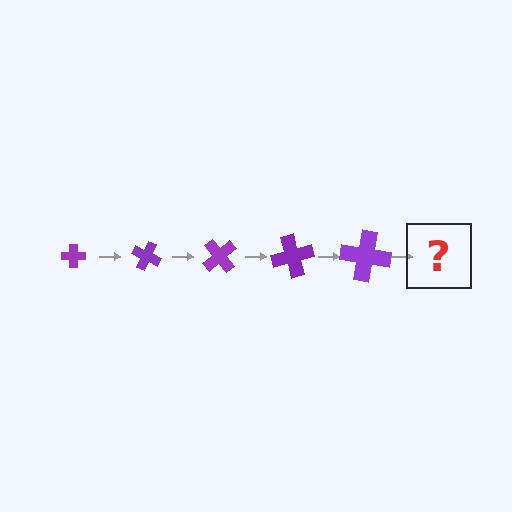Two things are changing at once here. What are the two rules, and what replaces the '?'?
The two rules are that the cross grows larger each step and it rotates 25 degrees each step. The '?' should be a cross, larger than the previous one and rotated 125 degrees from the start.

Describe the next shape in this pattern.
It should be a cross, larger than the previous one and rotated 125 degrees from the start.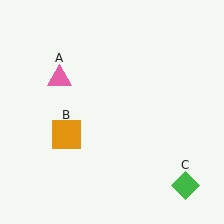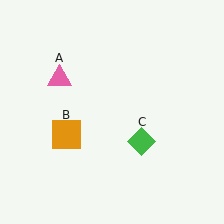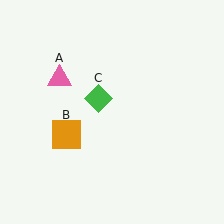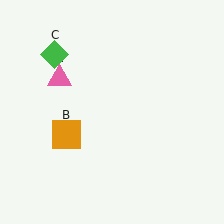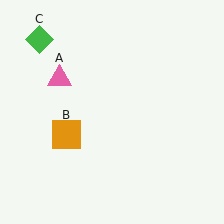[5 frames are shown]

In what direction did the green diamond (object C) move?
The green diamond (object C) moved up and to the left.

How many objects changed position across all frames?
1 object changed position: green diamond (object C).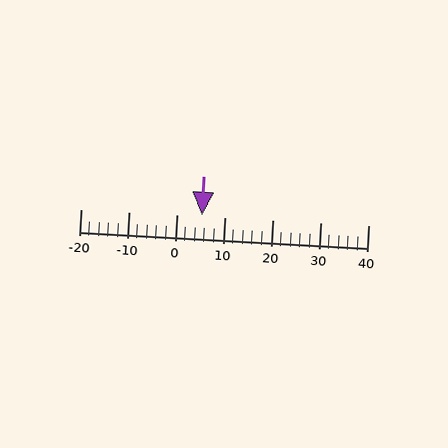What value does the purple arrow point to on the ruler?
The purple arrow points to approximately 5.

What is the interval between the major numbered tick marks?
The major tick marks are spaced 10 units apart.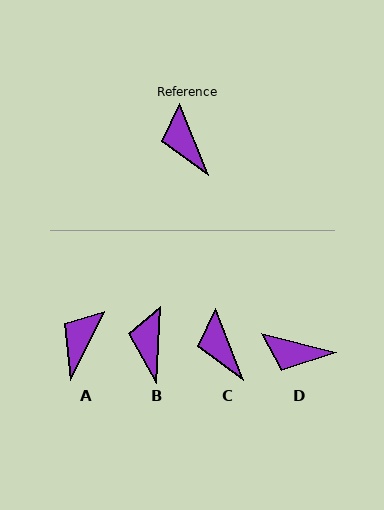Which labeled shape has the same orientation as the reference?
C.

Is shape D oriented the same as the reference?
No, it is off by about 54 degrees.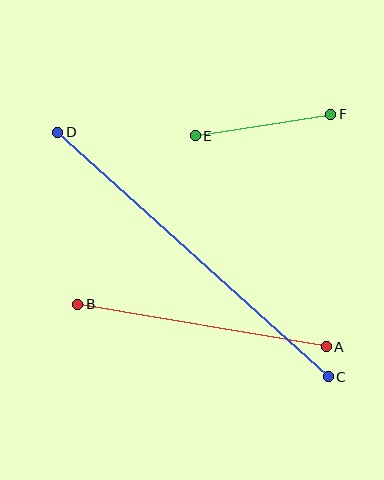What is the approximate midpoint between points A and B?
The midpoint is at approximately (202, 325) pixels.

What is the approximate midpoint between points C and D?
The midpoint is at approximately (193, 254) pixels.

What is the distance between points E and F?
The distance is approximately 137 pixels.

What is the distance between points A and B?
The distance is approximately 252 pixels.